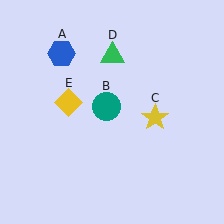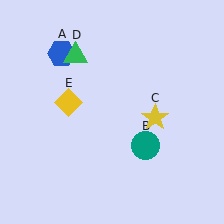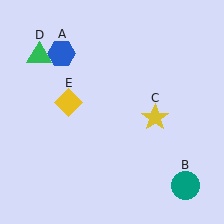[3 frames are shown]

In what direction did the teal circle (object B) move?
The teal circle (object B) moved down and to the right.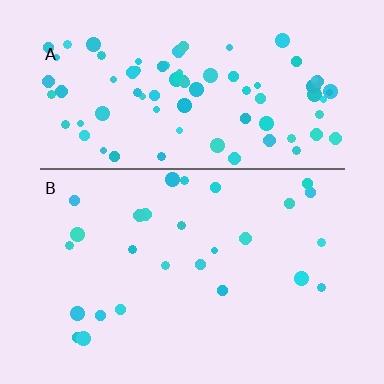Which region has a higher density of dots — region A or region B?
A (the top).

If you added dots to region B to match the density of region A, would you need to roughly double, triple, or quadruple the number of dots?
Approximately triple.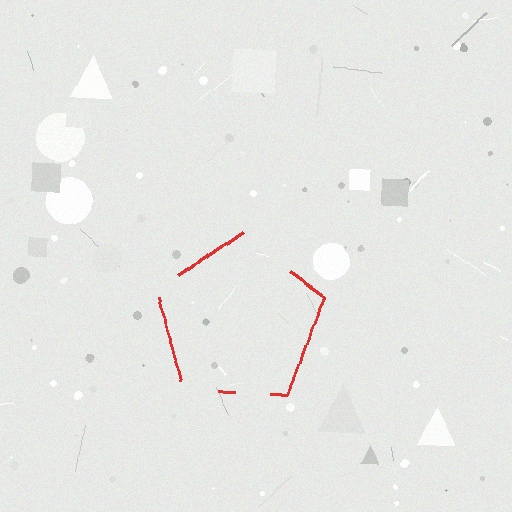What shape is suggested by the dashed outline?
The dashed outline suggests a pentagon.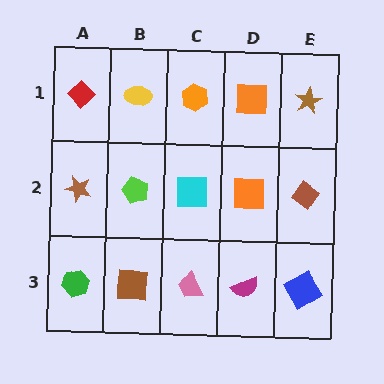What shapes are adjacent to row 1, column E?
A brown diamond (row 2, column E), an orange square (row 1, column D).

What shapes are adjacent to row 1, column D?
An orange square (row 2, column D), an orange hexagon (row 1, column C), a brown star (row 1, column E).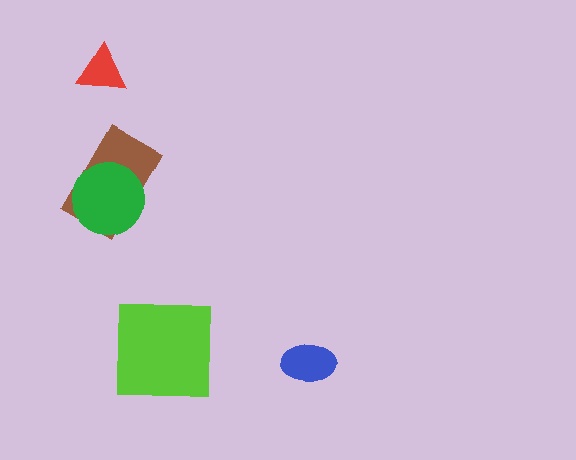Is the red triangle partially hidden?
No, no other shape covers it.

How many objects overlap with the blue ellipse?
0 objects overlap with the blue ellipse.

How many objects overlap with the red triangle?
0 objects overlap with the red triangle.